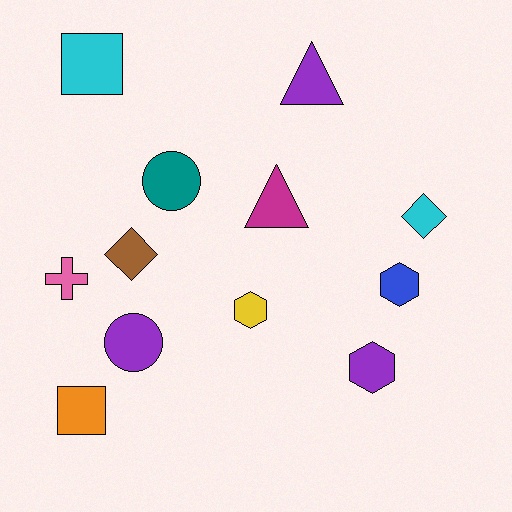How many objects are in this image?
There are 12 objects.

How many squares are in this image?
There are 2 squares.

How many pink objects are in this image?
There is 1 pink object.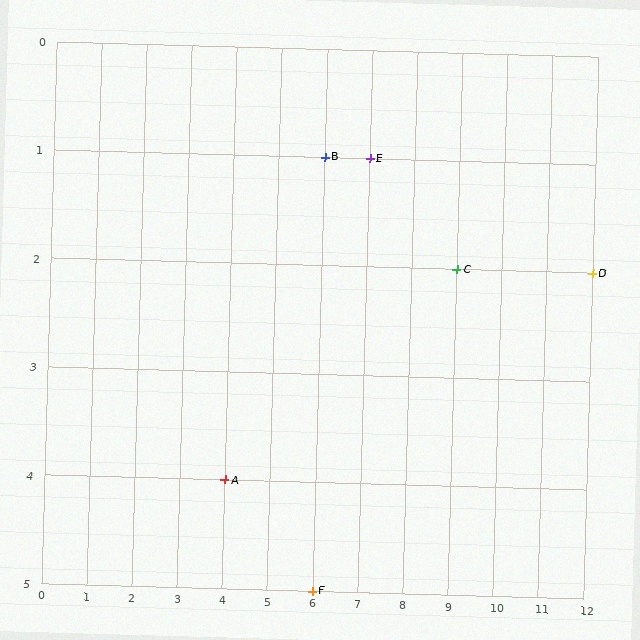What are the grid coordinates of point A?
Point A is at grid coordinates (4, 4).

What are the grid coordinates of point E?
Point E is at grid coordinates (7, 1).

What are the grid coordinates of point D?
Point D is at grid coordinates (12, 2).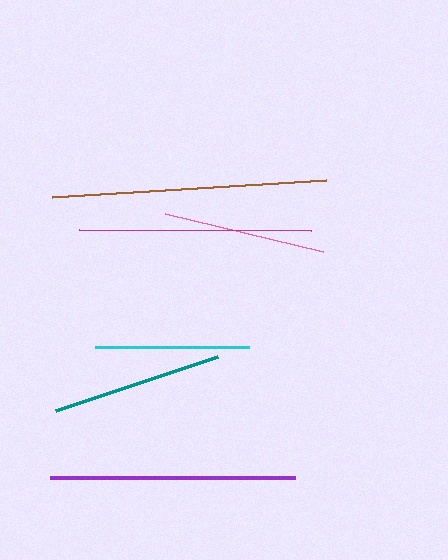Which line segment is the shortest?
The cyan line is the shortest at approximately 154 pixels.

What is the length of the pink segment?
The pink segment is approximately 162 pixels long.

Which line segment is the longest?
The brown line is the longest at approximately 275 pixels.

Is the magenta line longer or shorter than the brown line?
The brown line is longer than the magenta line.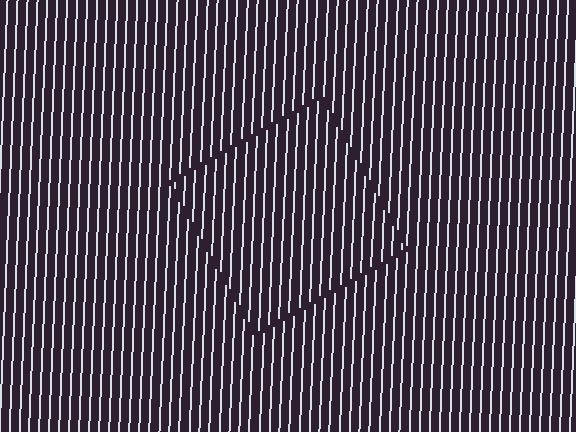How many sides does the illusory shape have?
4 sides — the line-ends trace a square.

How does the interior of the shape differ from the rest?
The interior of the shape contains the same grating, shifted by half a period — the contour is defined by the phase discontinuity where line-ends from the inner and outer gratings abut.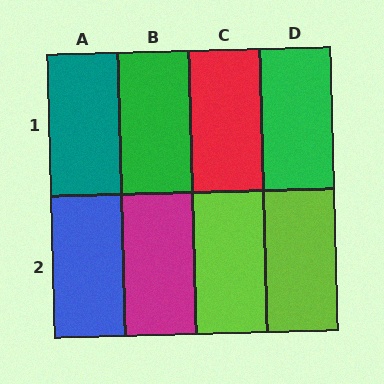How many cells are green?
2 cells are green.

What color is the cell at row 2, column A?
Blue.